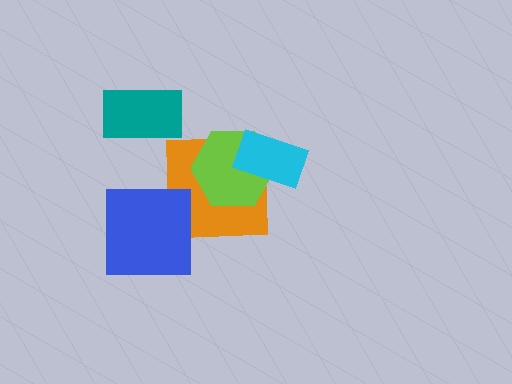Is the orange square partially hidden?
Yes, it is partially covered by another shape.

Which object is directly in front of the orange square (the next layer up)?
The lime hexagon is directly in front of the orange square.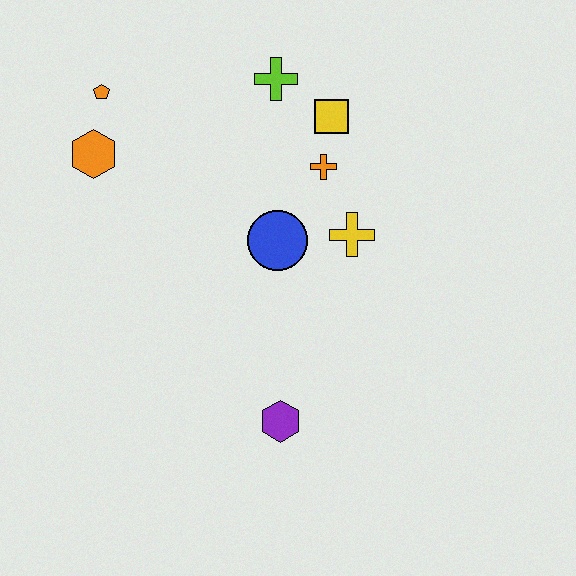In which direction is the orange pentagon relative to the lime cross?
The orange pentagon is to the left of the lime cross.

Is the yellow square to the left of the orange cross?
No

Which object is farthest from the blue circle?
The orange pentagon is farthest from the blue circle.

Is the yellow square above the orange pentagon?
No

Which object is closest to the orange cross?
The yellow square is closest to the orange cross.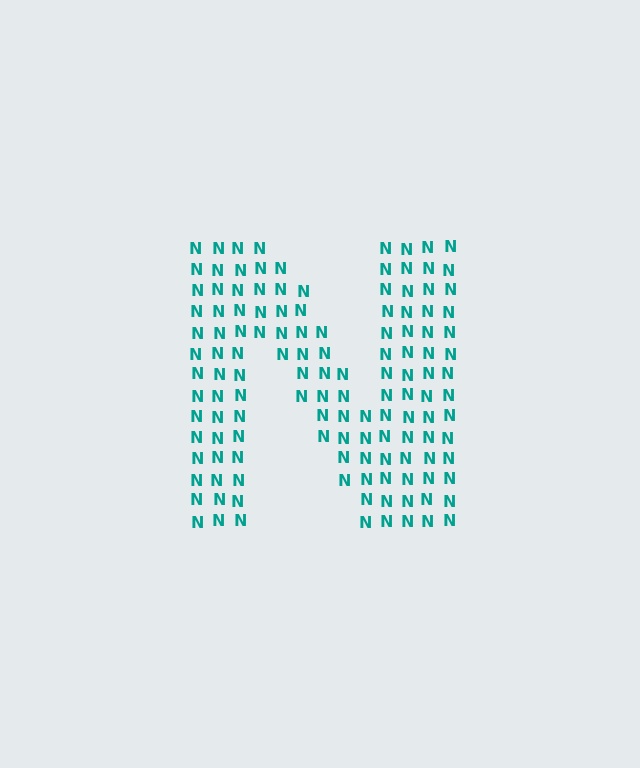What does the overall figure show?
The overall figure shows the letter N.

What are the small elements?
The small elements are letter N's.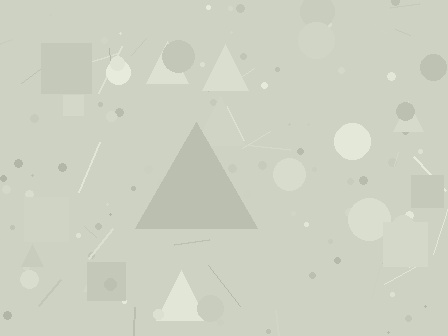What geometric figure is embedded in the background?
A triangle is embedded in the background.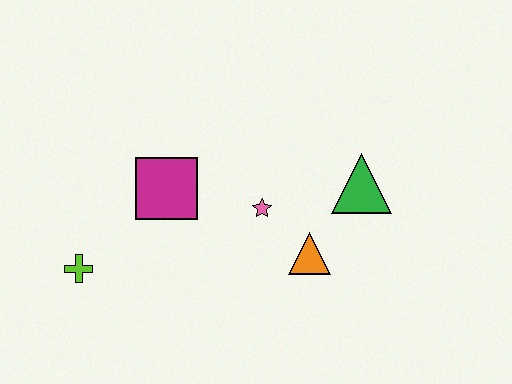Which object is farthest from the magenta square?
The green triangle is farthest from the magenta square.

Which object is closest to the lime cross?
The magenta square is closest to the lime cross.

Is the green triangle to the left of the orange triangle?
No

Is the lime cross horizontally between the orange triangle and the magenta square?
No